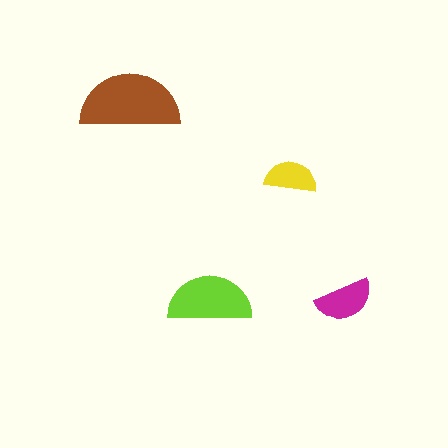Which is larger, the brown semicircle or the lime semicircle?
The brown one.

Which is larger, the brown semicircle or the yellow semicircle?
The brown one.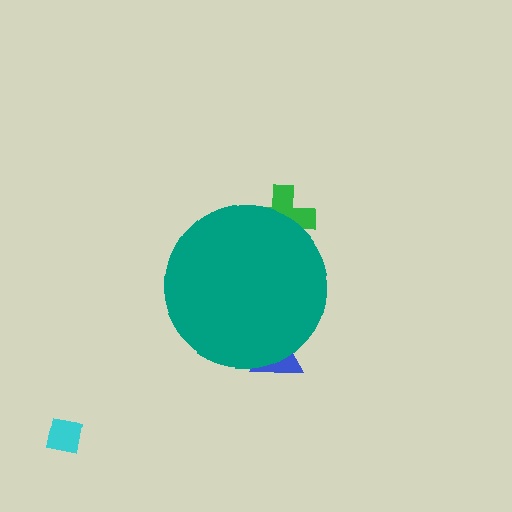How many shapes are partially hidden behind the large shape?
2 shapes are partially hidden.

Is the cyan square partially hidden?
No, the cyan square is fully visible.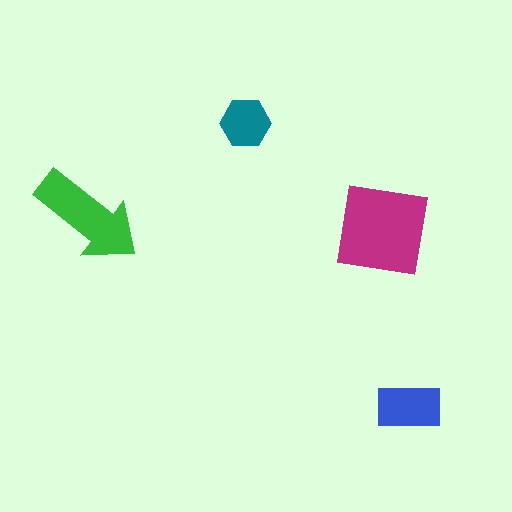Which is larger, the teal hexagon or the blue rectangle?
The blue rectangle.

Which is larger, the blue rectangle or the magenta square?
The magenta square.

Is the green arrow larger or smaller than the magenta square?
Smaller.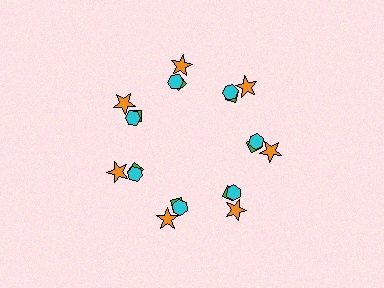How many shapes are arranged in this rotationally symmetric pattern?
There are 21 shapes, arranged in 7 groups of 3.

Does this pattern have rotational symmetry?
Yes, this pattern has 7-fold rotational symmetry. It looks the same after rotating 51 degrees around the center.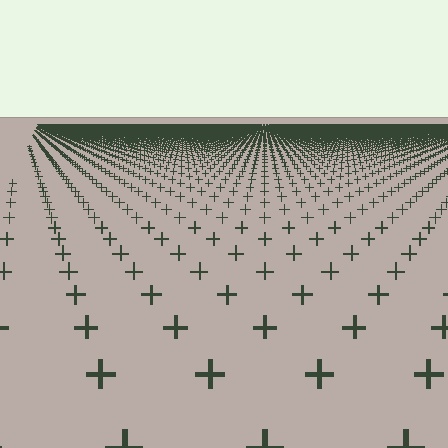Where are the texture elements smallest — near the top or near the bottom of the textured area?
Near the top.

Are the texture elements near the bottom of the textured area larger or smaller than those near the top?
Larger. Near the bottom, elements are closer to the viewer and appear at a bigger on-screen size.